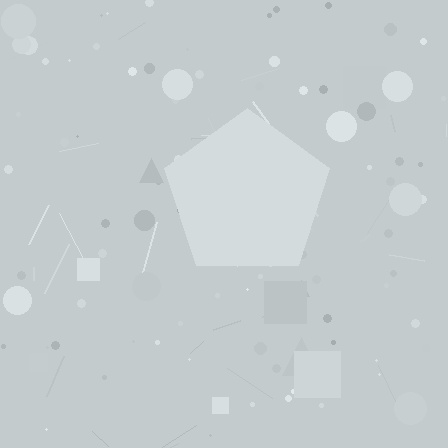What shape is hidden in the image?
A pentagon is hidden in the image.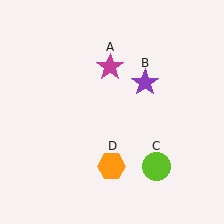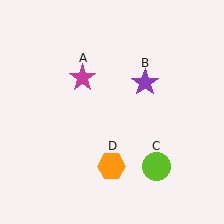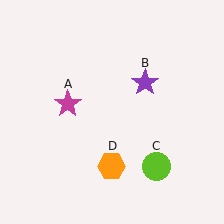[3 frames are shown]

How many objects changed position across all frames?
1 object changed position: magenta star (object A).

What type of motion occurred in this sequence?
The magenta star (object A) rotated counterclockwise around the center of the scene.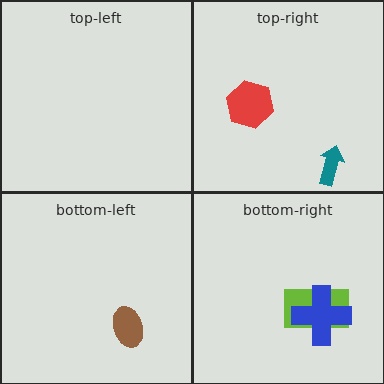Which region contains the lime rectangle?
The bottom-right region.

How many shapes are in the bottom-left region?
1.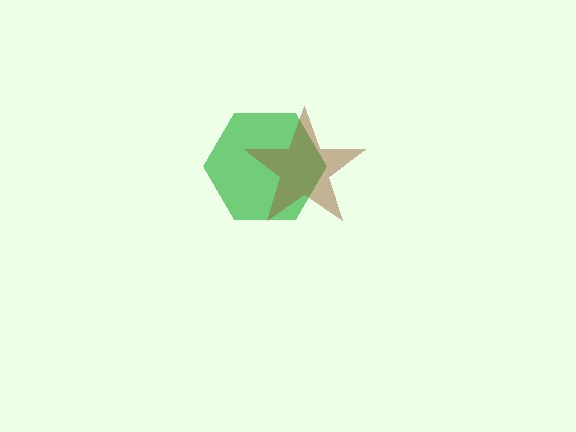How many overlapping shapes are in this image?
There are 2 overlapping shapes in the image.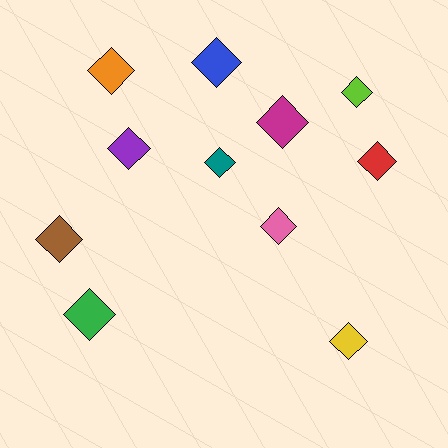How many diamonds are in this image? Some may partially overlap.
There are 11 diamonds.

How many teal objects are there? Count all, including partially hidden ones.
There is 1 teal object.